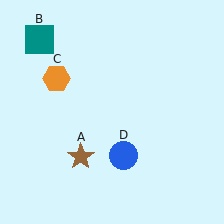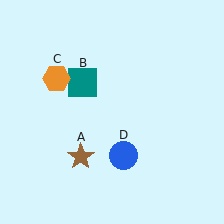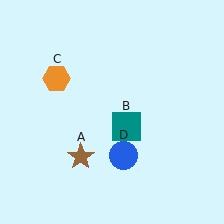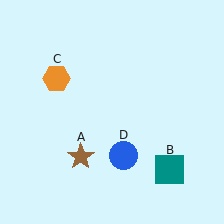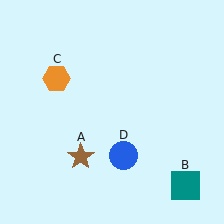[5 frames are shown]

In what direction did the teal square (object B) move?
The teal square (object B) moved down and to the right.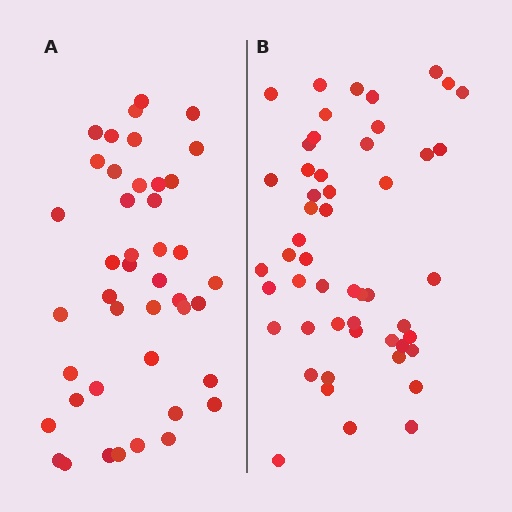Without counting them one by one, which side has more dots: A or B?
Region B (the right region) has more dots.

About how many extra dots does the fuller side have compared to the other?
Region B has roughly 8 or so more dots than region A.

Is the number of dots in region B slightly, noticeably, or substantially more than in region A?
Region B has only slightly more — the two regions are fairly close. The ratio is roughly 1.2 to 1.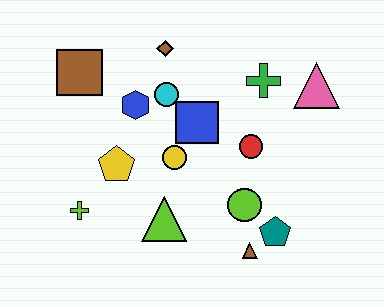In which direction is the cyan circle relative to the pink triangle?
The cyan circle is to the left of the pink triangle.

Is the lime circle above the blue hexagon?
No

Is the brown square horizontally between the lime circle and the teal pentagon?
No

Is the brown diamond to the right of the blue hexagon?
Yes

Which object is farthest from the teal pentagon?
The brown square is farthest from the teal pentagon.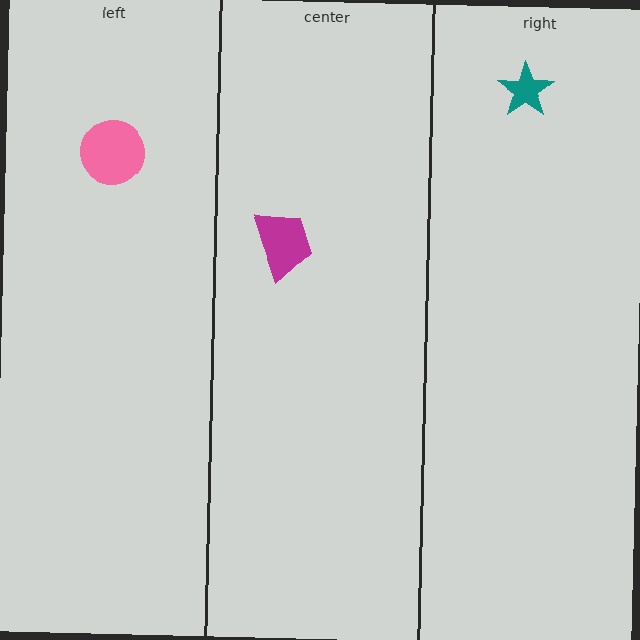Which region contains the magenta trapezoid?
The center region.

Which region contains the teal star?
The right region.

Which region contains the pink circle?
The left region.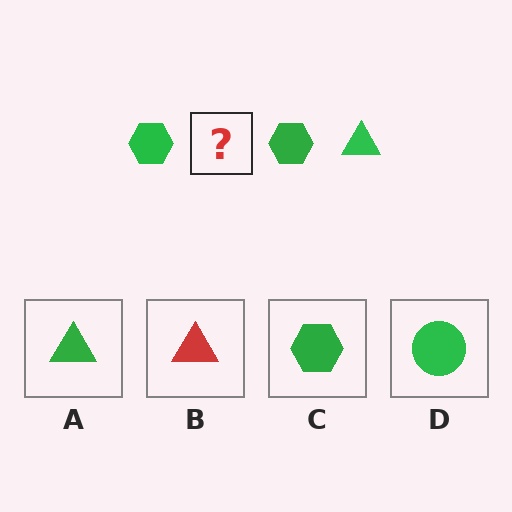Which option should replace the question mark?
Option A.